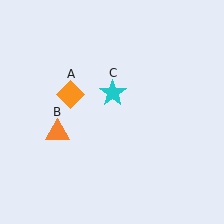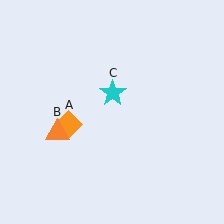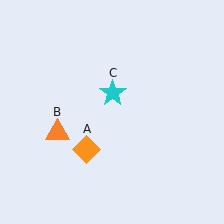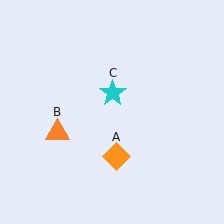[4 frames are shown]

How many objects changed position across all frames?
1 object changed position: orange diamond (object A).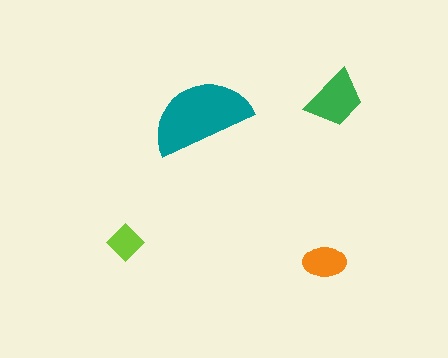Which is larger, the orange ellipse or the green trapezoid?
The green trapezoid.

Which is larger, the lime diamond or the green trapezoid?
The green trapezoid.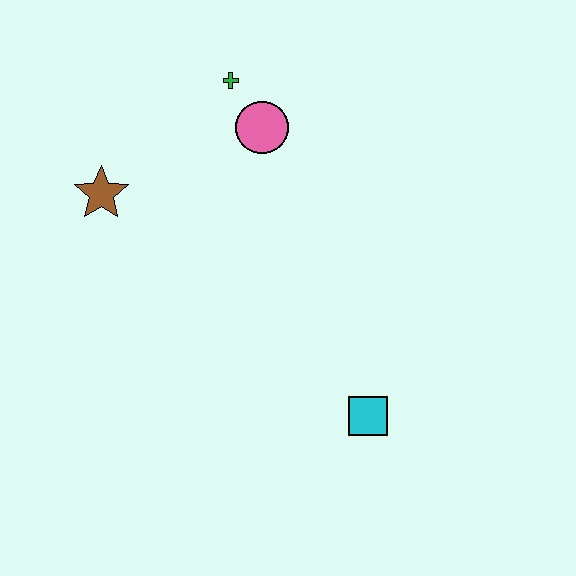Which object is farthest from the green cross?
The cyan square is farthest from the green cross.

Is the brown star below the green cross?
Yes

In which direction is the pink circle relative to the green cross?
The pink circle is below the green cross.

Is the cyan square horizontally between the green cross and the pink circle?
No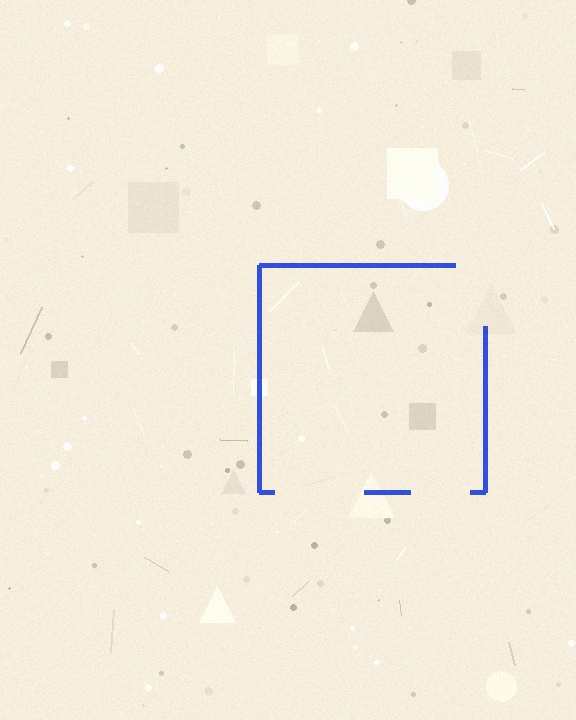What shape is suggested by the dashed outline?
The dashed outline suggests a square.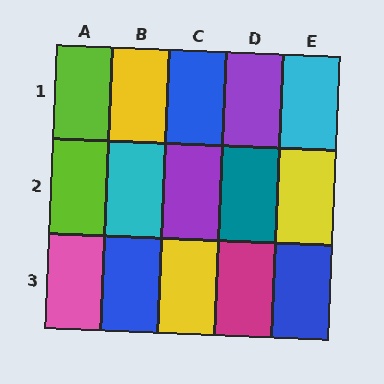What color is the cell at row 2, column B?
Cyan.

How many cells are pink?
1 cell is pink.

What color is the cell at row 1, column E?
Cyan.